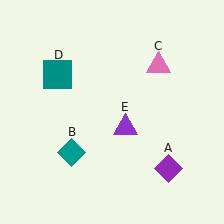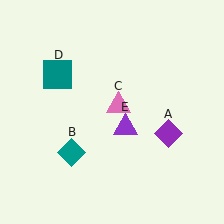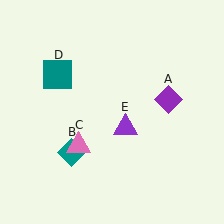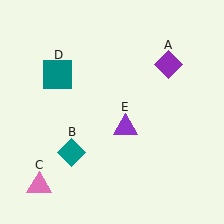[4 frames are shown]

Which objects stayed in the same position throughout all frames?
Teal diamond (object B) and teal square (object D) and purple triangle (object E) remained stationary.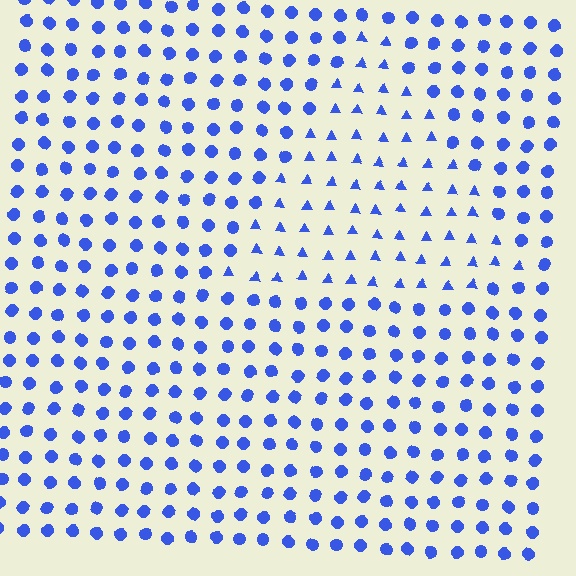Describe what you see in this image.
The image is filled with small blue elements arranged in a uniform grid. A triangle-shaped region contains triangles, while the surrounding area contains circles. The boundary is defined purely by the change in element shape.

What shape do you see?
I see a triangle.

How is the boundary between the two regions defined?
The boundary is defined by a change in element shape: triangles inside vs. circles outside. All elements share the same color and spacing.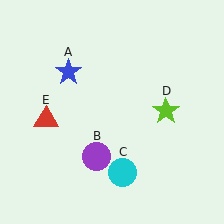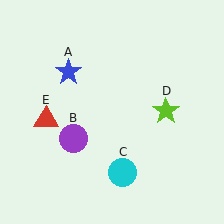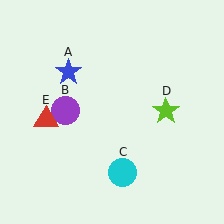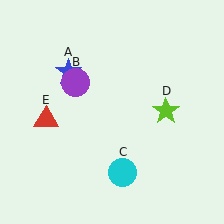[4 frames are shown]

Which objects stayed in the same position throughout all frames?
Blue star (object A) and cyan circle (object C) and lime star (object D) and red triangle (object E) remained stationary.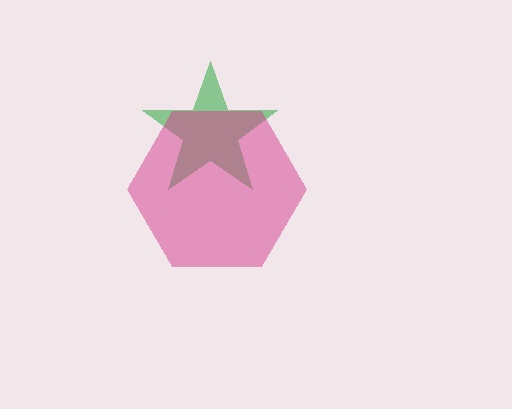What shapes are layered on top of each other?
The layered shapes are: a green star, a magenta hexagon.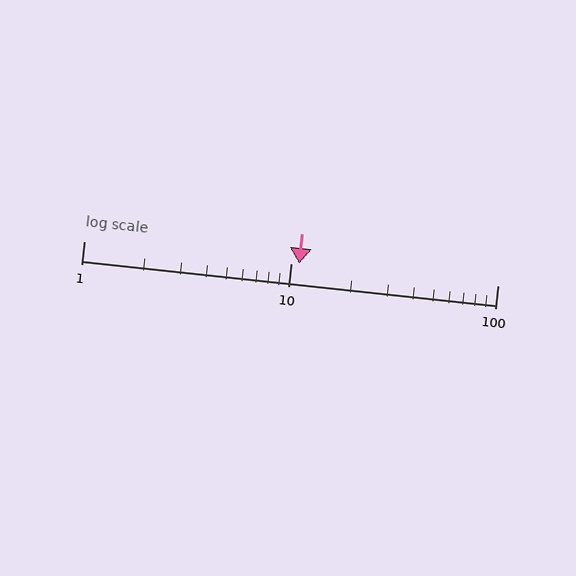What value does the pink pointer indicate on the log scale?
The pointer indicates approximately 11.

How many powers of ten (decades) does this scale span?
The scale spans 2 decades, from 1 to 100.